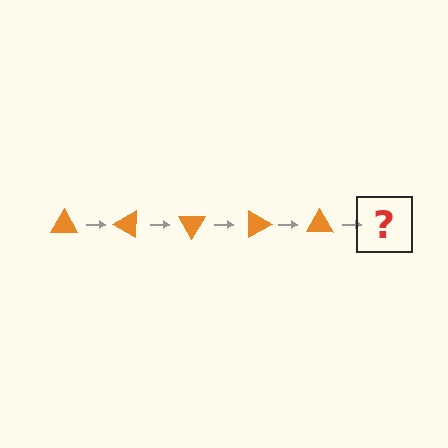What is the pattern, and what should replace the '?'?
The pattern is that the triangle rotates 30 degrees each step. The '?' should be an orange triangle rotated 150 degrees.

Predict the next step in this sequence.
The next step is an orange triangle rotated 150 degrees.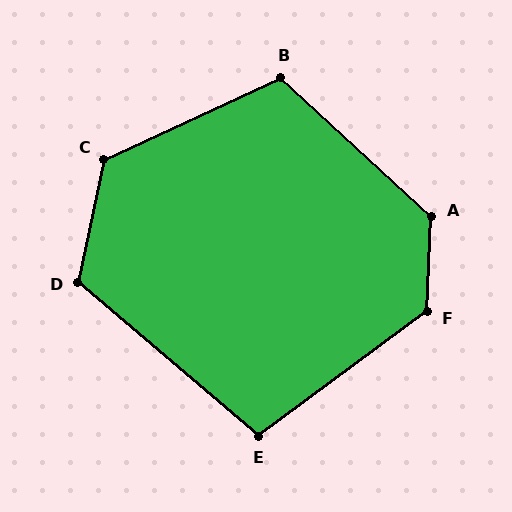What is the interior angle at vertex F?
Approximately 129 degrees (obtuse).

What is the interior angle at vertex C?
Approximately 127 degrees (obtuse).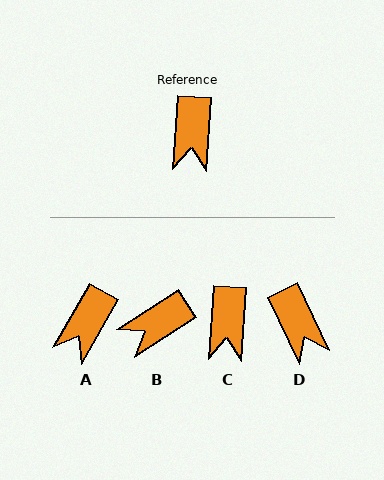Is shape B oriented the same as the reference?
No, it is off by about 53 degrees.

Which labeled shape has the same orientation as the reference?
C.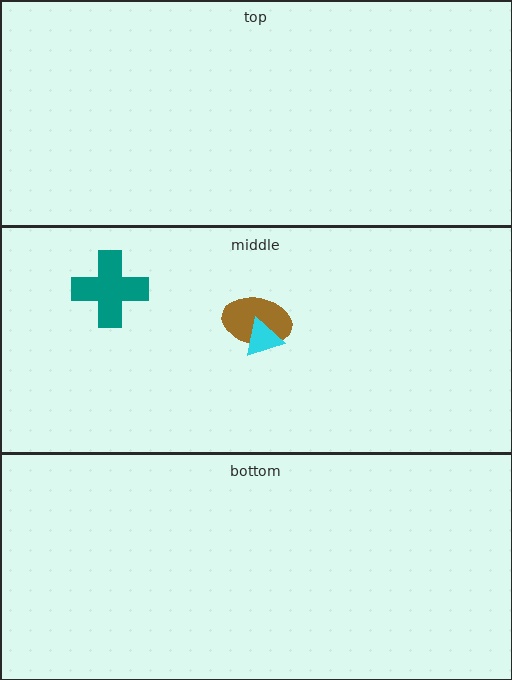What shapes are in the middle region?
The brown ellipse, the teal cross, the cyan triangle.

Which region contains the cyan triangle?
The middle region.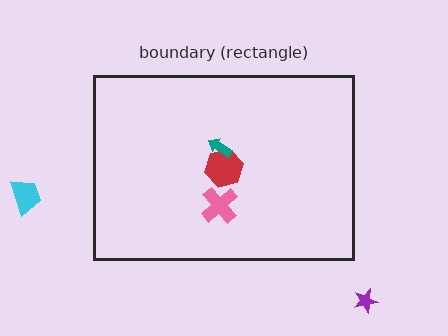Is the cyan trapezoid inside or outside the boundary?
Outside.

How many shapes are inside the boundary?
3 inside, 2 outside.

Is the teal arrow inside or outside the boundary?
Inside.